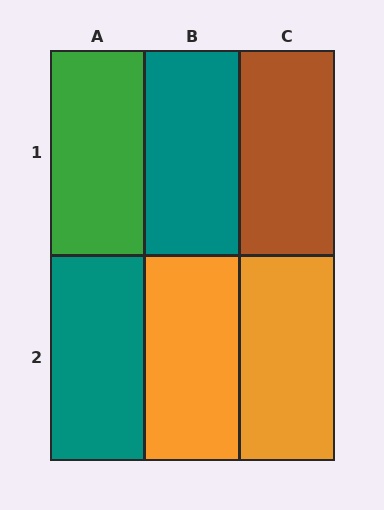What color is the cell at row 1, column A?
Green.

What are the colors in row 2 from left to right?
Teal, orange, orange.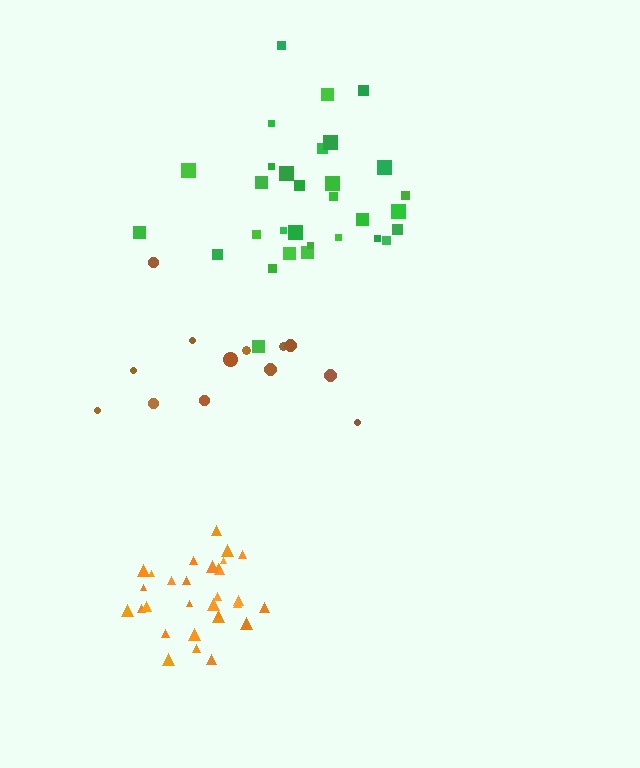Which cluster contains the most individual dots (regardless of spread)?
Green (31).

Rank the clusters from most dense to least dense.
orange, green, brown.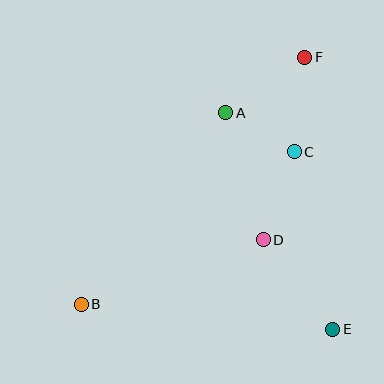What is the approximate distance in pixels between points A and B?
The distance between A and B is approximately 240 pixels.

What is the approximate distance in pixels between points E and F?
The distance between E and F is approximately 273 pixels.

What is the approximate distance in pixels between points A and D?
The distance between A and D is approximately 133 pixels.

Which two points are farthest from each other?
Points B and F are farthest from each other.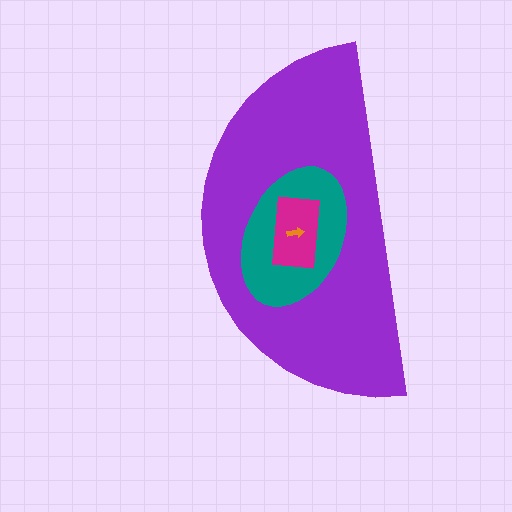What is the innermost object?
The orange arrow.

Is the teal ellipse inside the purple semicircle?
Yes.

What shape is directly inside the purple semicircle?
The teal ellipse.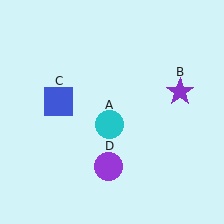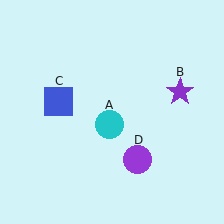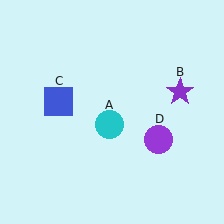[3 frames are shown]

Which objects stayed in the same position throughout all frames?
Cyan circle (object A) and purple star (object B) and blue square (object C) remained stationary.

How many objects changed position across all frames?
1 object changed position: purple circle (object D).